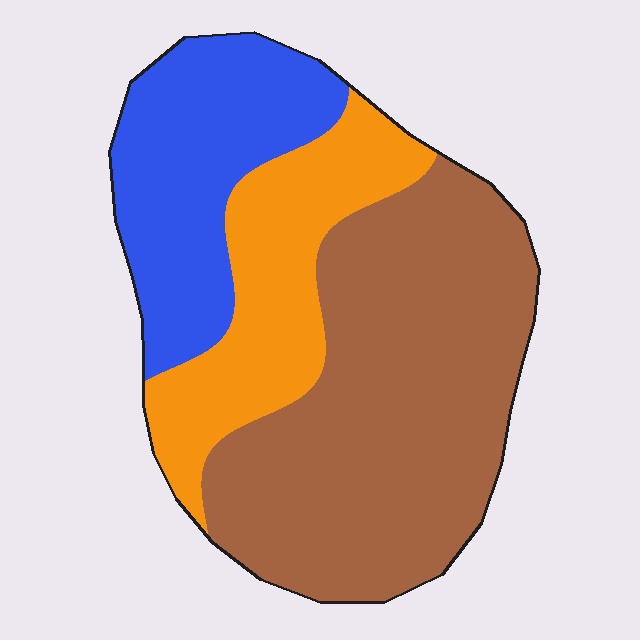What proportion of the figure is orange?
Orange covers around 25% of the figure.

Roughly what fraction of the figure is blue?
Blue covers roughly 25% of the figure.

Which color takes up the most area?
Brown, at roughly 50%.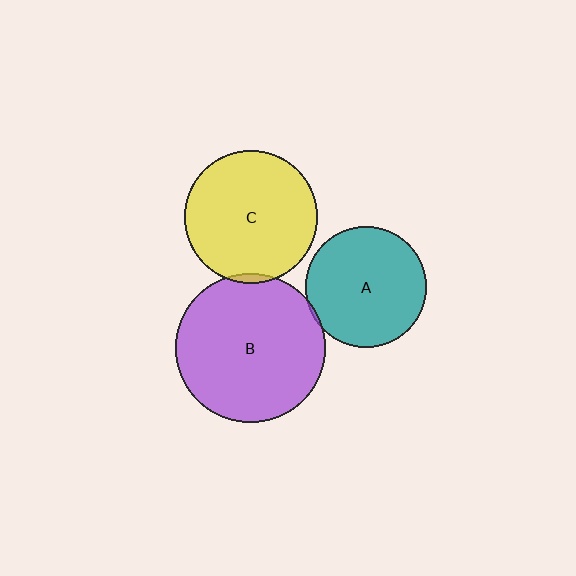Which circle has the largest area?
Circle B (purple).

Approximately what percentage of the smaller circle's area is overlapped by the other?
Approximately 5%.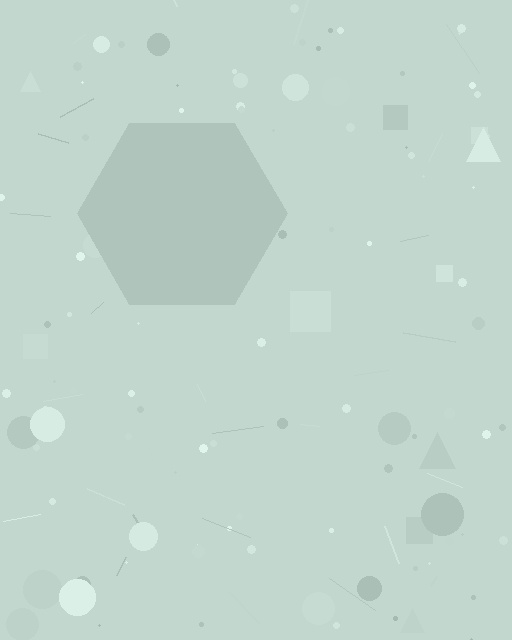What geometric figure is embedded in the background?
A hexagon is embedded in the background.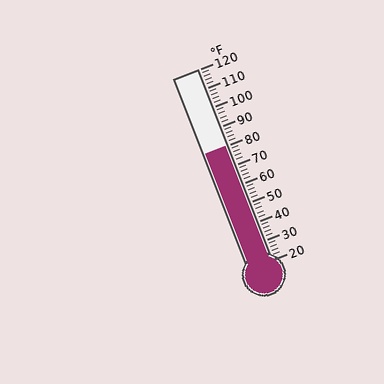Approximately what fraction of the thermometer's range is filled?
The thermometer is filled to approximately 60% of its range.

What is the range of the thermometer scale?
The thermometer scale ranges from 20°F to 120°F.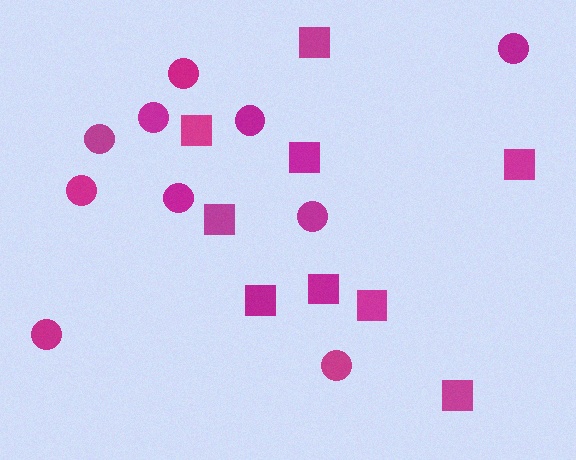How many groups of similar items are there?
There are 2 groups: one group of circles (10) and one group of squares (9).